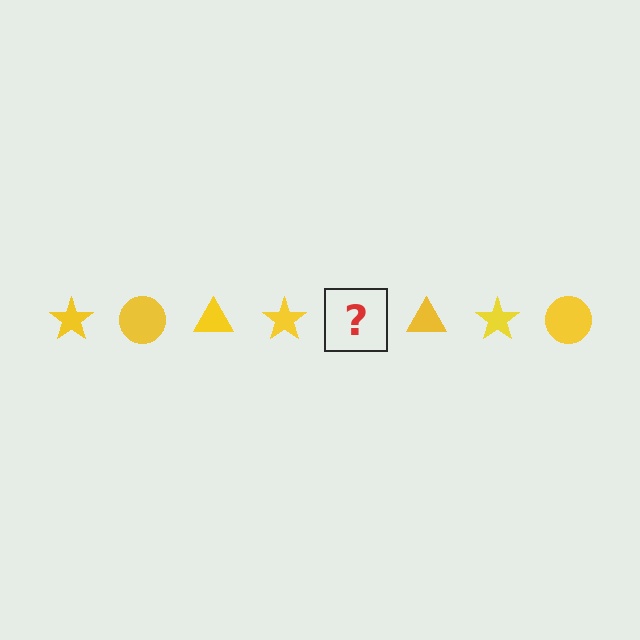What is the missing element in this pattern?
The missing element is a yellow circle.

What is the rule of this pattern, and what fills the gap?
The rule is that the pattern cycles through star, circle, triangle shapes in yellow. The gap should be filled with a yellow circle.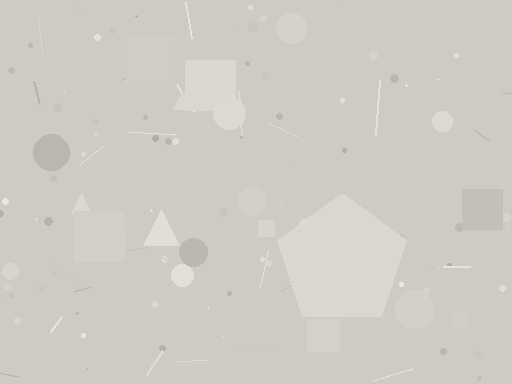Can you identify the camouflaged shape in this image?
The camouflaged shape is a pentagon.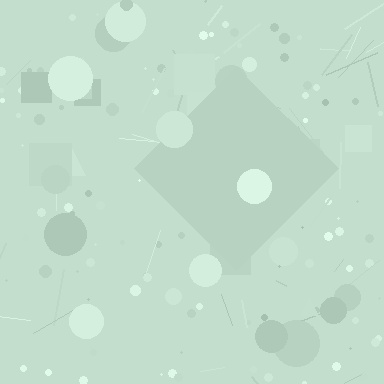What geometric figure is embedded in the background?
A diamond is embedded in the background.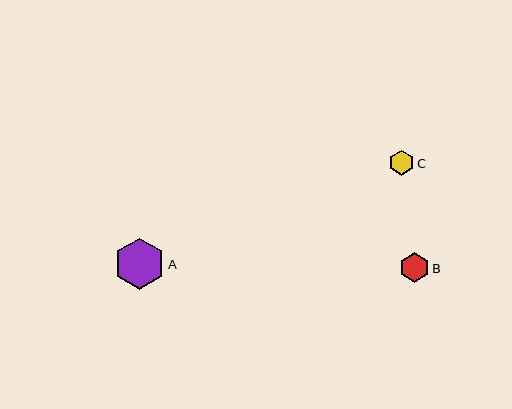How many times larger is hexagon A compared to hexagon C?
Hexagon A is approximately 2.0 times the size of hexagon C.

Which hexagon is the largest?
Hexagon A is the largest with a size of approximately 51 pixels.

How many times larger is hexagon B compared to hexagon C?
Hexagon B is approximately 1.2 times the size of hexagon C.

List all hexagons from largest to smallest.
From largest to smallest: A, B, C.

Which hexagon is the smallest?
Hexagon C is the smallest with a size of approximately 25 pixels.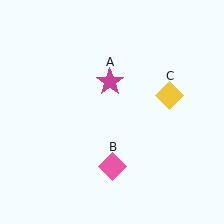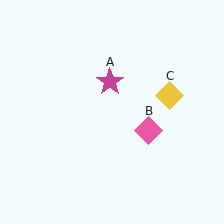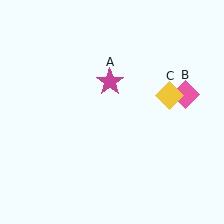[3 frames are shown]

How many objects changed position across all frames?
1 object changed position: pink diamond (object B).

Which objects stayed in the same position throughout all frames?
Magenta star (object A) and yellow diamond (object C) remained stationary.